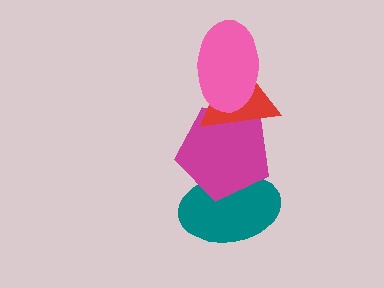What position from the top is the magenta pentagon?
The magenta pentagon is 3rd from the top.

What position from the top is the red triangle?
The red triangle is 2nd from the top.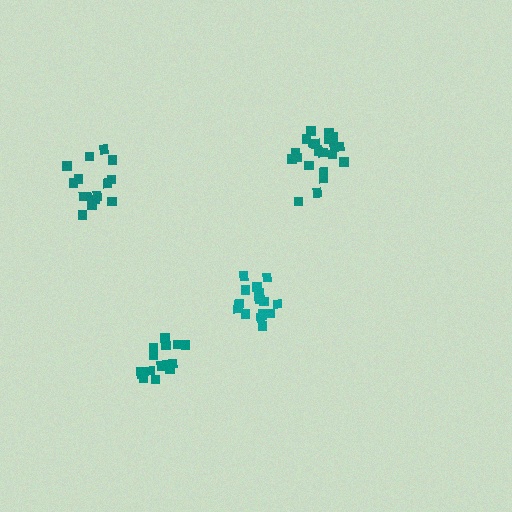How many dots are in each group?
Group 1: 16 dots, Group 2: 17 dots, Group 3: 21 dots, Group 4: 15 dots (69 total).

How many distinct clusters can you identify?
There are 4 distinct clusters.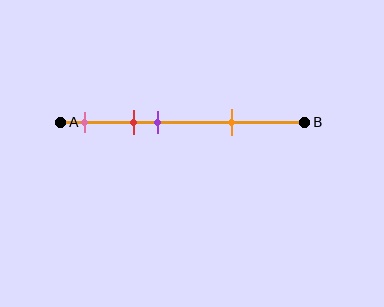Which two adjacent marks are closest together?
The red and purple marks are the closest adjacent pair.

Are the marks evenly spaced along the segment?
No, the marks are not evenly spaced.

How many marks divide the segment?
There are 4 marks dividing the segment.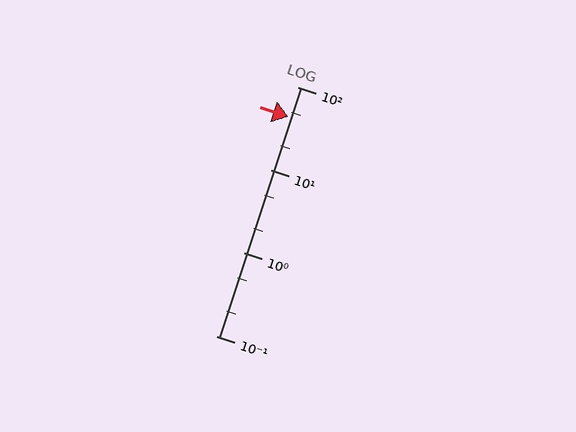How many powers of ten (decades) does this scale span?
The scale spans 3 decades, from 0.1 to 100.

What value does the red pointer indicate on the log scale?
The pointer indicates approximately 44.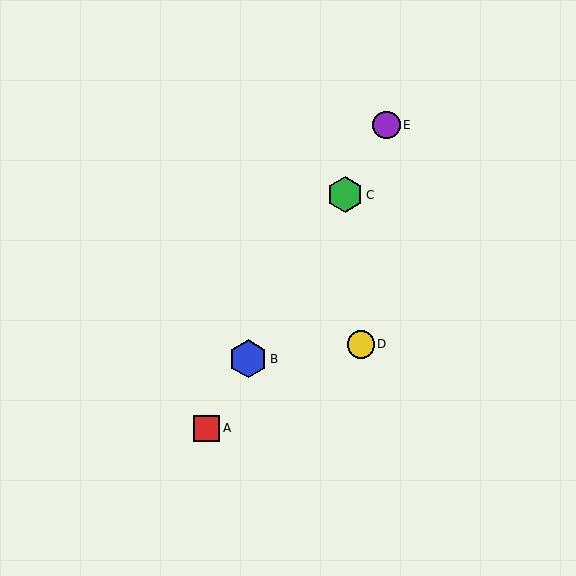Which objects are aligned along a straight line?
Objects A, B, C, E are aligned along a straight line.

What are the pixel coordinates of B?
Object B is at (248, 359).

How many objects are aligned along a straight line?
4 objects (A, B, C, E) are aligned along a straight line.